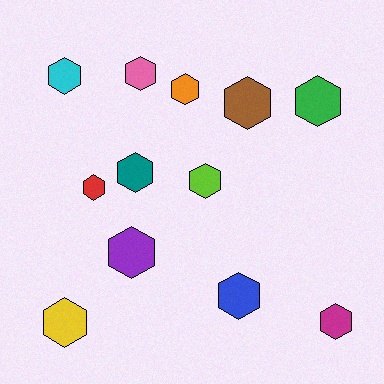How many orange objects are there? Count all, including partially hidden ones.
There is 1 orange object.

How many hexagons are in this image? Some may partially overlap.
There are 12 hexagons.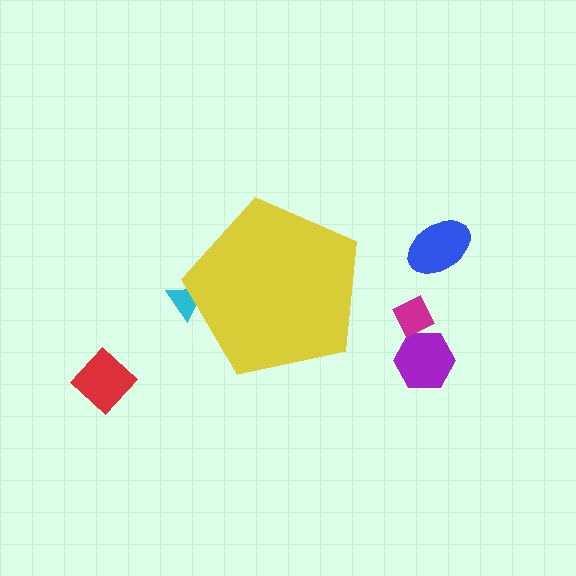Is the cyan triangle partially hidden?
Yes, the cyan triangle is partially hidden behind the yellow pentagon.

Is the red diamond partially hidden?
No, the red diamond is fully visible.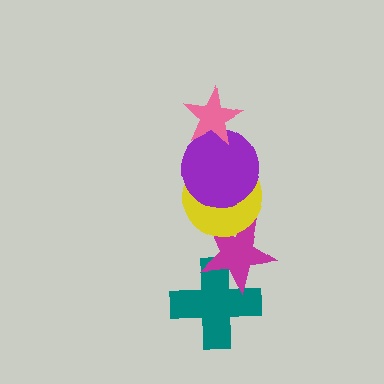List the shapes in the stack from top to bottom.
From top to bottom: the pink star, the purple circle, the yellow circle, the magenta star, the teal cross.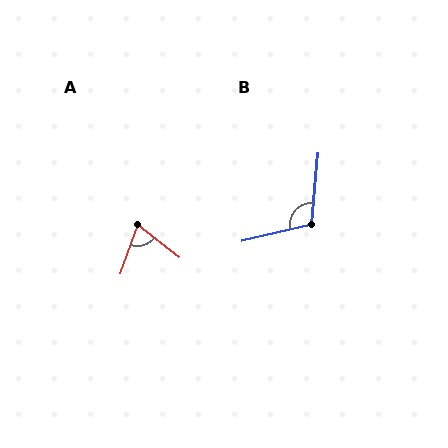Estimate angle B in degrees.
Approximately 108 degrees.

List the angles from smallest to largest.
A (72°), B (108°).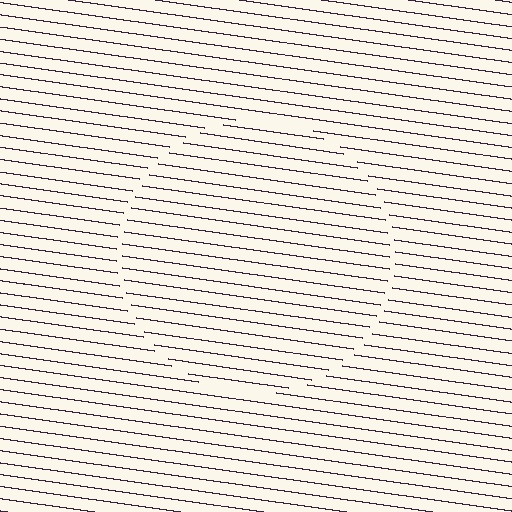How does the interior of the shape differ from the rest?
The interior of the shape contains the same grating, shifted by half a period — the contour is defined by the phase discontinuity where line-ends from the inner and outer gratings abut.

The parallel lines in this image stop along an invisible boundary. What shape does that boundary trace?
An illusory circle. The interior of the shape contains the same grating, shifted by half a period — the contour is defined by the phase discontinuity where line-ends from the inner and outer gratings abut.